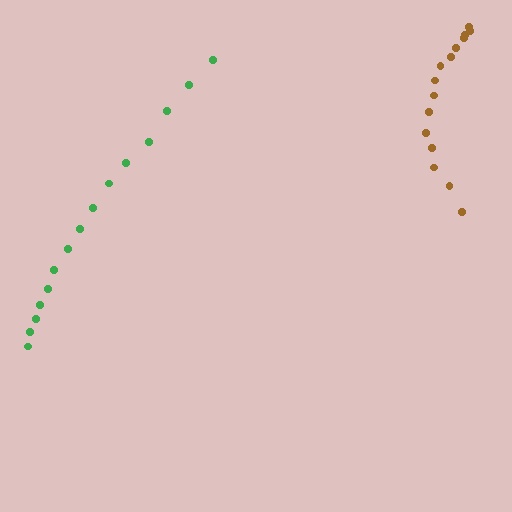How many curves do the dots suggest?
There are 2 distinct paths.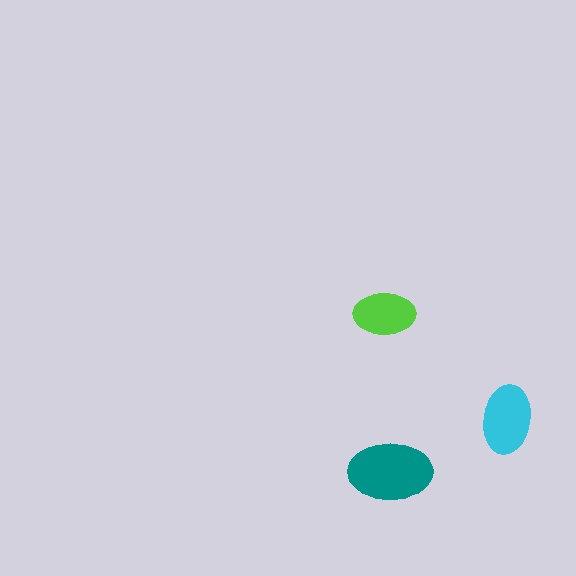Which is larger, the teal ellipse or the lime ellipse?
The teal one.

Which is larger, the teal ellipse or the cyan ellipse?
The teal one.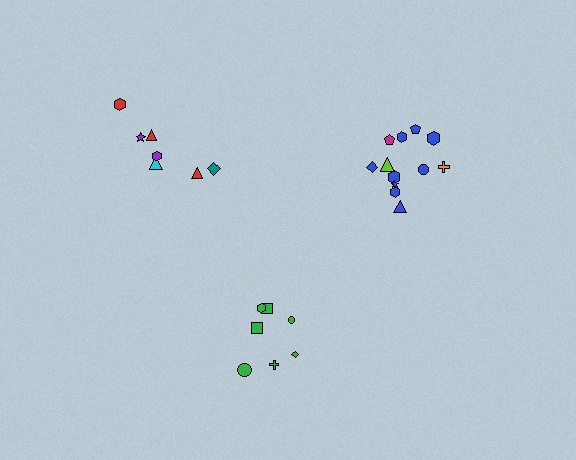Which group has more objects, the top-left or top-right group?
The top-right group.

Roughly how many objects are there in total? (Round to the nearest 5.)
Roughly 25 objects in total.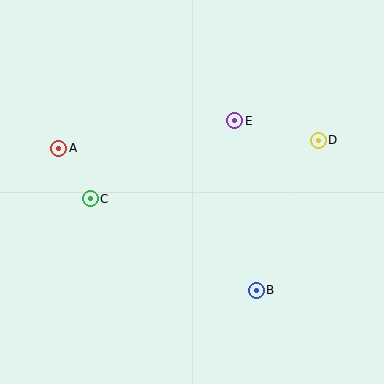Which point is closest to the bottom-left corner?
Point C is closest to the bottom-left corner.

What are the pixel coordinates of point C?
Point C is at (90, 199).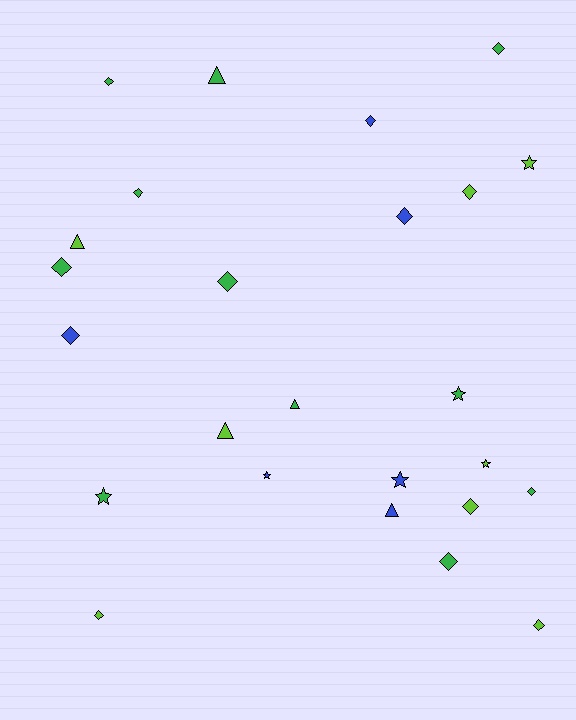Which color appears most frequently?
Green, with 11 objects.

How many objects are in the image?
There are 25 objects.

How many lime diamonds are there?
There are 4 lime diamonds.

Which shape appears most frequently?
Diamond, with 14 objects.